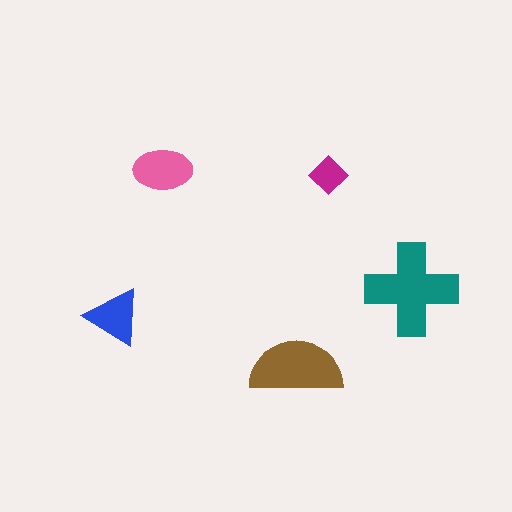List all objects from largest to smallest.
The teal cross, the brown semicircle, the pink ellipse, the blue triangle, the magenta diamond.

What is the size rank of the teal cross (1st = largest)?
1st.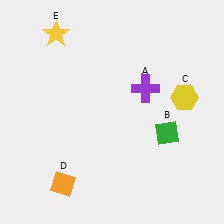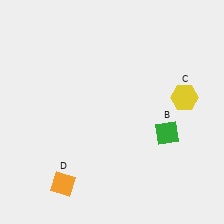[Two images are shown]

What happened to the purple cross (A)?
The purple cross (A) was removed in Image 2. It was in the top-right area of Image 1.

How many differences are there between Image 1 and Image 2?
There are 2 differences between the two images.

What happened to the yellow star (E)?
The yellow star (E) was removed in Image 2. It was in the top-left area of Image 1.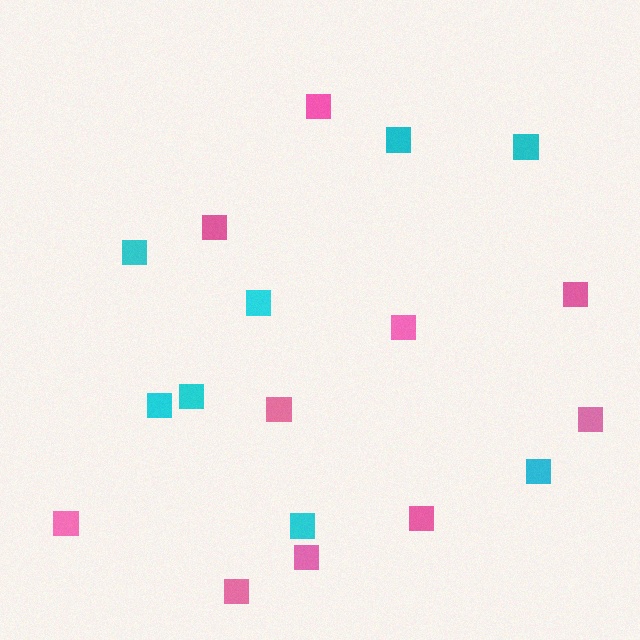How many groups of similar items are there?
There are 2 groups: one group of cyan squares (8) and one group of pink squares (10).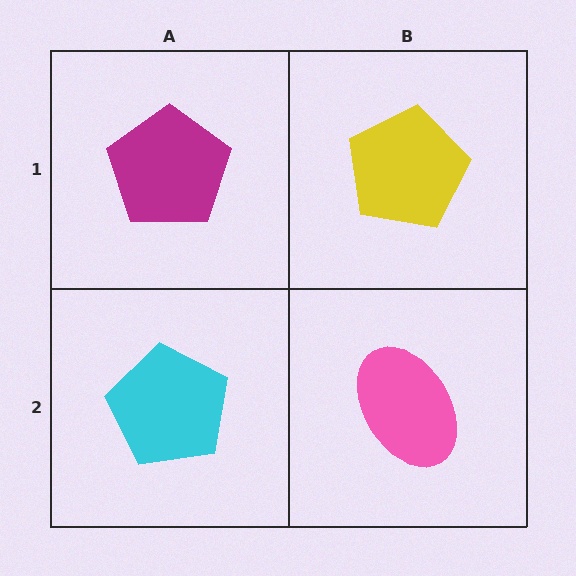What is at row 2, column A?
A cyan pentagon.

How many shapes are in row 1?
2 shapes.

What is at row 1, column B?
A yellow pentagon.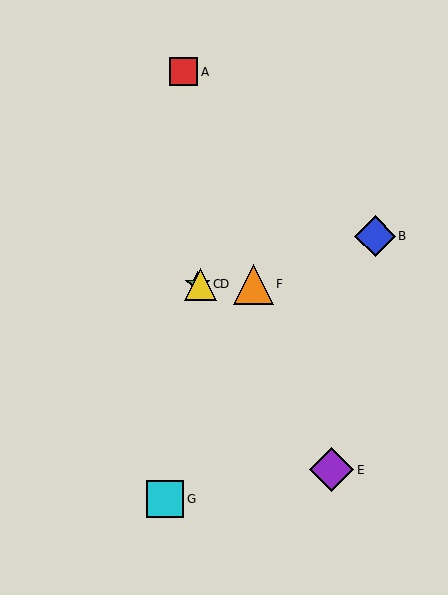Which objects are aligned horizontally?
Objects C, D, F are aligned horizontally.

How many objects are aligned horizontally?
3 objects (C, D, F) are aligned horizontally.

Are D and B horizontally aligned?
No, D is at y≈284 and B is at y≈236.